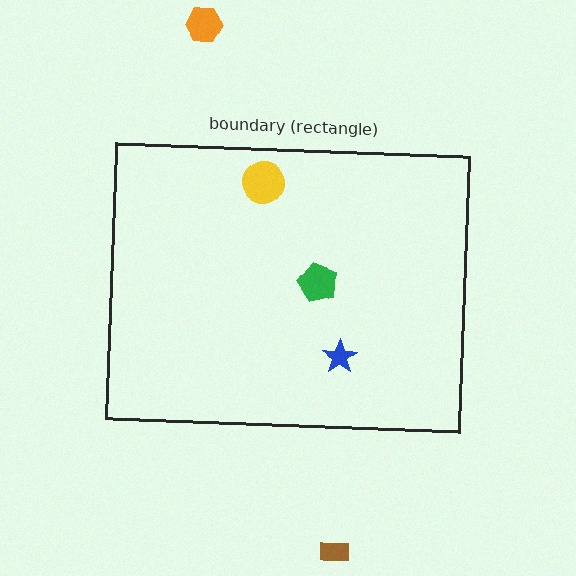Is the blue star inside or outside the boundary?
Inside.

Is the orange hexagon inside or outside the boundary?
Outside.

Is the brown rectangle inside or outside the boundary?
Outside.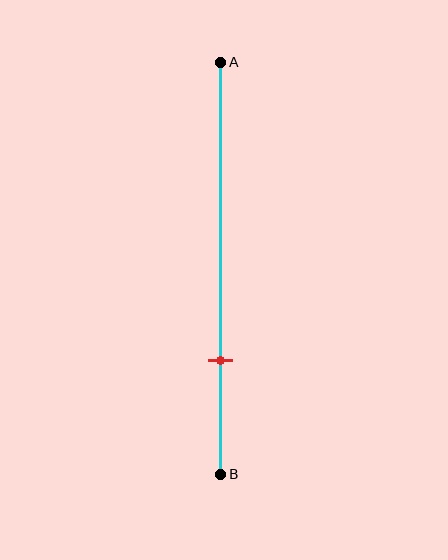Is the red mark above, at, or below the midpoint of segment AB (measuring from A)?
The red mark is below the midpoint of segment AB.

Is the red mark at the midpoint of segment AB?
No, the mark is at about 70% from A, not at the 50% midpoint.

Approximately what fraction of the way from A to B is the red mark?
The red mark is approximately 70% of the way from A to B.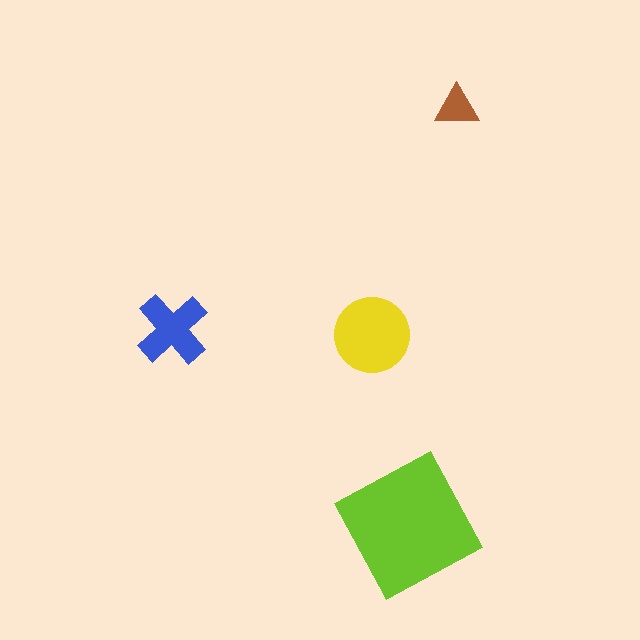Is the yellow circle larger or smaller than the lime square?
Smaller.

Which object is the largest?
The lime square.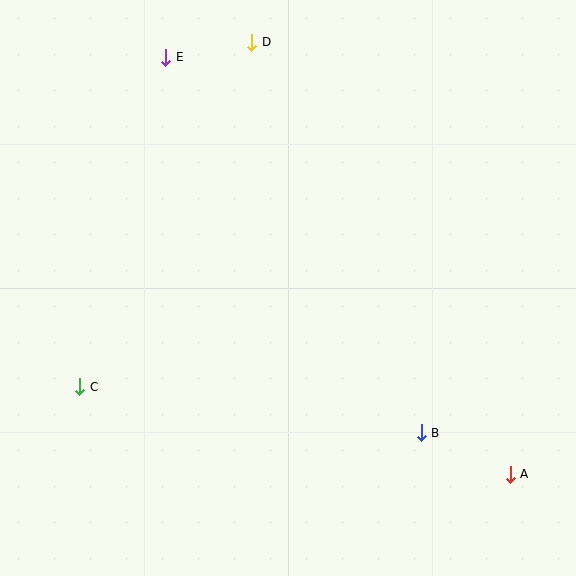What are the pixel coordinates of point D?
Point D is at (252, 42).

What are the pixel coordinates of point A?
Point A is at (510, 474).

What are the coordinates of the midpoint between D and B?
The midpoint between D and B is at (337, 237).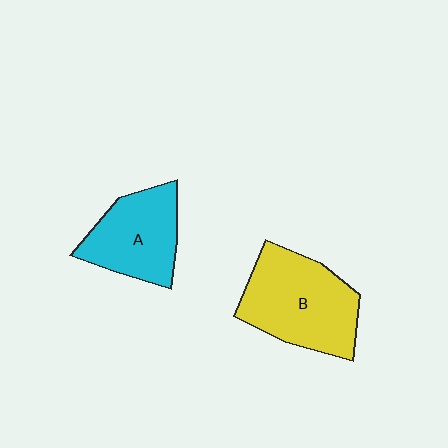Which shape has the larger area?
Shape B (yellow).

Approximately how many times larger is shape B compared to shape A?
Approximately 1.3 times.